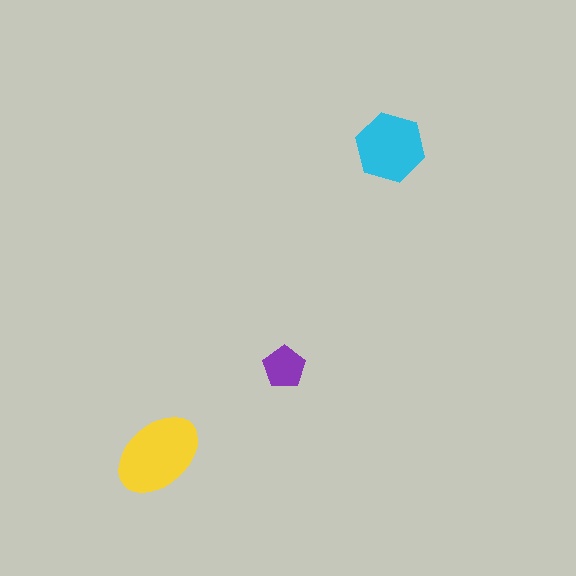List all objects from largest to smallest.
The yellow ellipse, the cyan hexagon, the purple pentagon.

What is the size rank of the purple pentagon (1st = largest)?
3rd.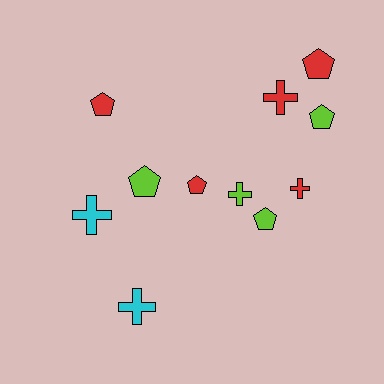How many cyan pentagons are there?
There are no cyan pentagons.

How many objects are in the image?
There are 11 objects.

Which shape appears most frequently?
Pentagon, with 6 objects.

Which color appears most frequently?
Red, with 5 objects.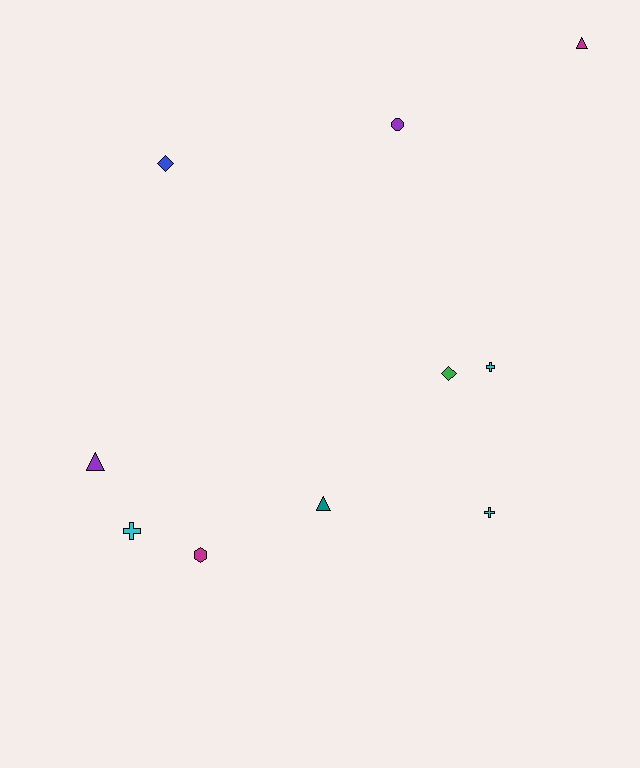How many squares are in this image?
There are no squares.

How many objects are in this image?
There are 10 objects.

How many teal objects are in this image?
There is 1 teal object.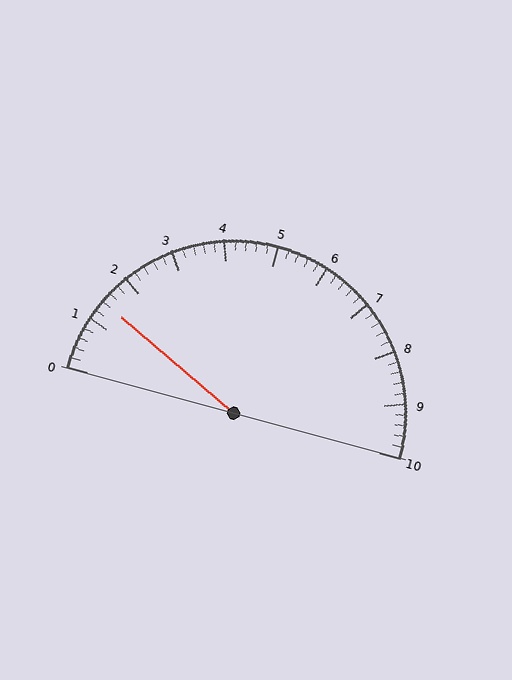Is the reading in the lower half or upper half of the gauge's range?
The reading is in the lower half of the range (0 to 10).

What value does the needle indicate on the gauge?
The needle indicates approximately 1.4.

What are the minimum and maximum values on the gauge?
The gauge ranges from 0 to 10.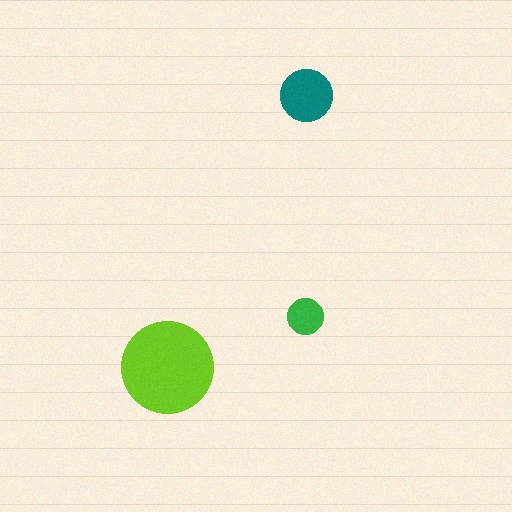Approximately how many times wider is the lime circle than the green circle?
About 2.5 times wider.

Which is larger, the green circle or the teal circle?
The teal one.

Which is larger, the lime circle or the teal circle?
The lime one.